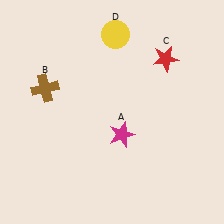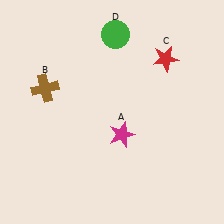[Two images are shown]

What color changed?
The circle (D) changed from yellow in Image 1 to green in Image 2.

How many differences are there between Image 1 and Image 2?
There is 1 difference between the two images.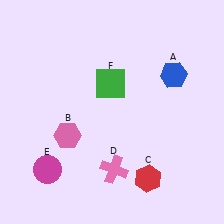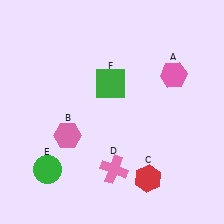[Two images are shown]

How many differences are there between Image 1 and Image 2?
There are 2 differences between the two images.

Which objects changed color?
A changed from blue to pink. E changed from magenta to green.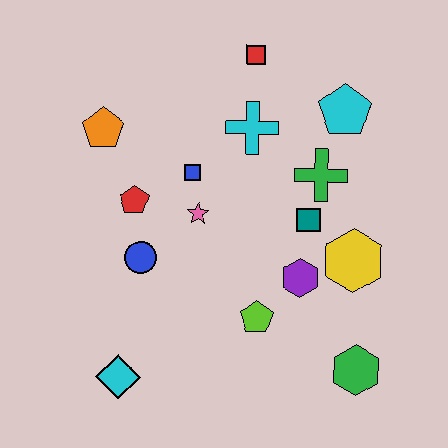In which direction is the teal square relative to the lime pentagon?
The teal square is above the lime pentagon.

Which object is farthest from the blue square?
The green hexagon is farthest from the blue square.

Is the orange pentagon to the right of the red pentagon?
No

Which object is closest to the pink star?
The blue square is closest to the pink star.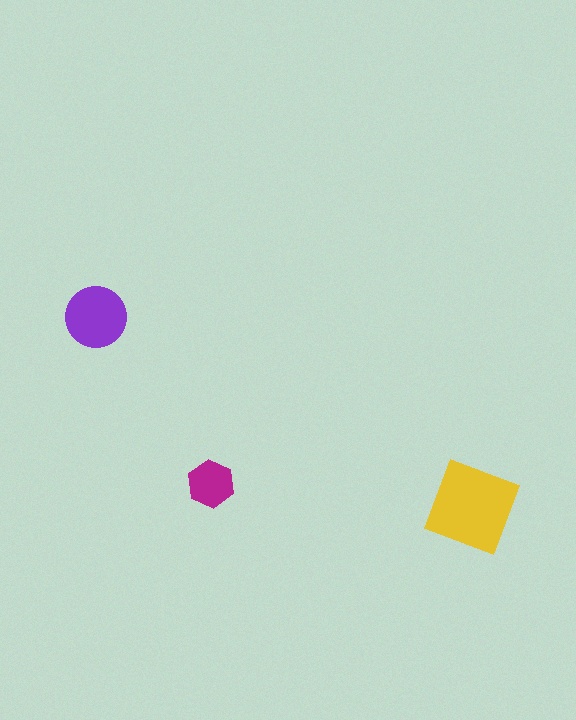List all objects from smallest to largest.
The magenta hexagon, the purple circle, the yellow diamond.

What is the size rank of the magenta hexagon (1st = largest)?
3rd.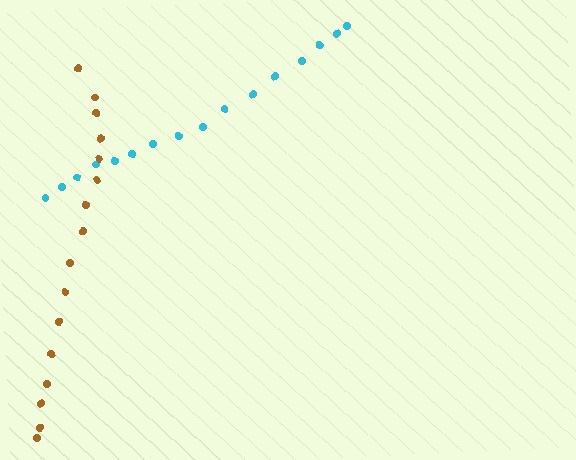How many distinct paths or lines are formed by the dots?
There are 2 distinct paths.